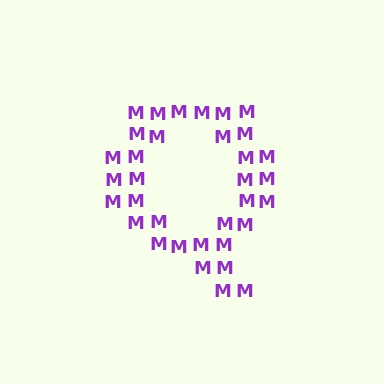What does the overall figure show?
The overall figure shows the letter Q.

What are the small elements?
The small elements are letter M's.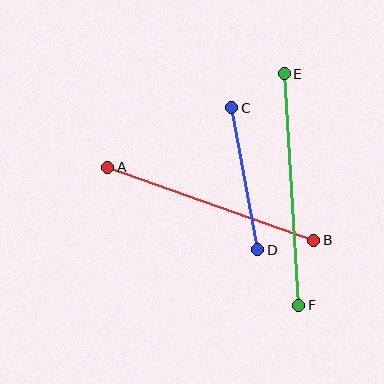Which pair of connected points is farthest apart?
Points E and F are farthest apart.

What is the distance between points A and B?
The distance is approximately 219 pixels.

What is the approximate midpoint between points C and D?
The midpoint is at approximately (245, 179) pixels.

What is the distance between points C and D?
The distance is approximately 144 pixels.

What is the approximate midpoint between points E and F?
The midpoint is at approximately (292, 190) pixels.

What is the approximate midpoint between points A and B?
The midpoint is at approximately (211, 204) pixels.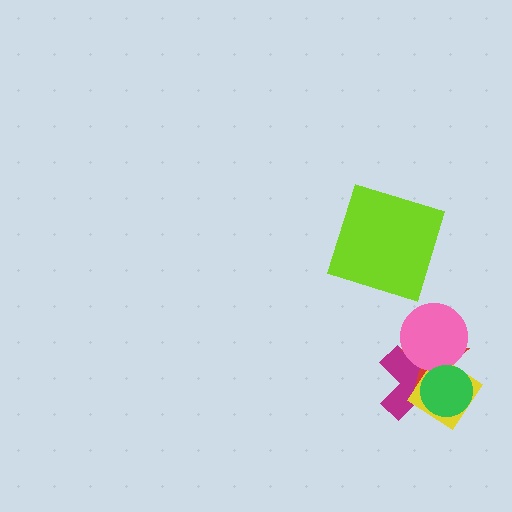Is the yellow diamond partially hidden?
Yes, it is partially covered by another shape.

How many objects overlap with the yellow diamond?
3 objects overlap with the yellow diamond.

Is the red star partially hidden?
Yes, it is partially covered by another shape.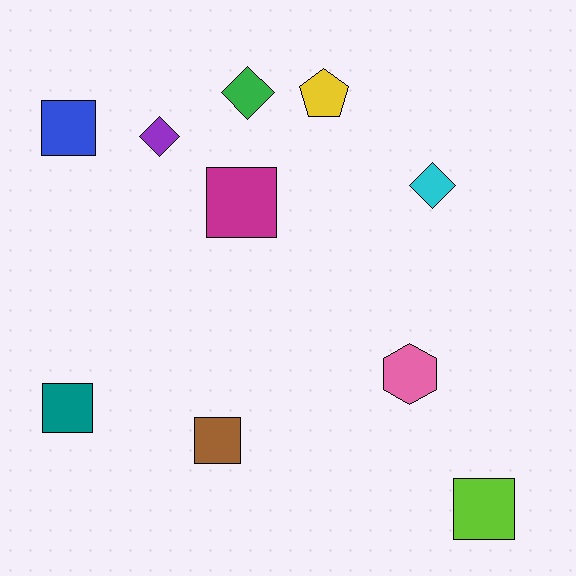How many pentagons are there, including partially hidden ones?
There is 1 pentagon.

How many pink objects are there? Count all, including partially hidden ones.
There is 1 pink object.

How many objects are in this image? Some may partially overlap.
There are 10 objects.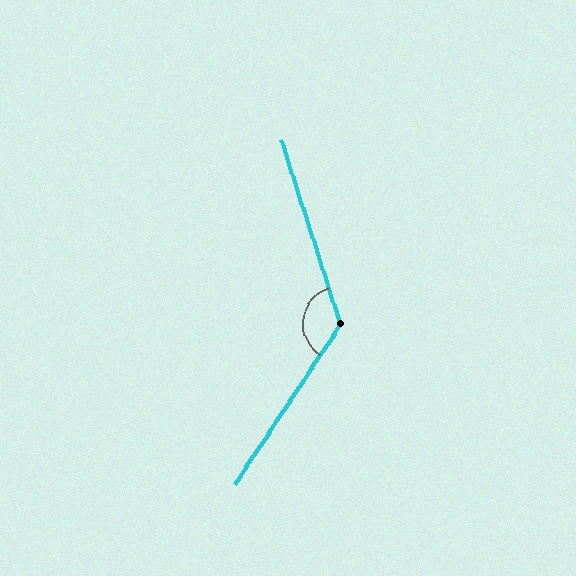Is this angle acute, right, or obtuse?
It is obtuse.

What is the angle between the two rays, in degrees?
Approximately 129 degrees.